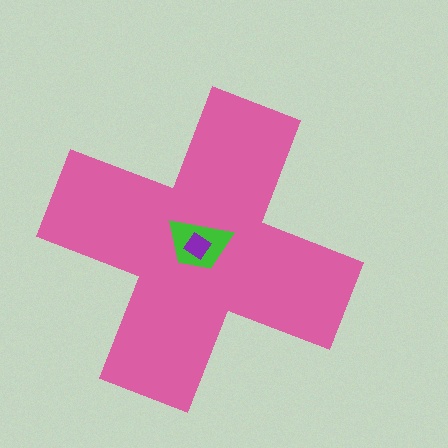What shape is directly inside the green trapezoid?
The purple diamond.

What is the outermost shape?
The pink cross.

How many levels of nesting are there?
3.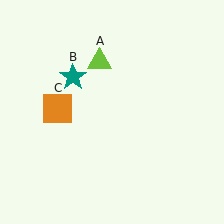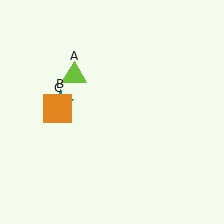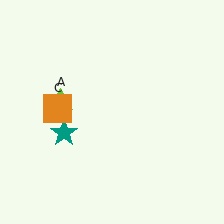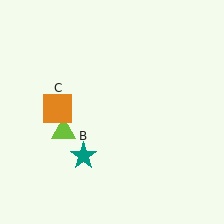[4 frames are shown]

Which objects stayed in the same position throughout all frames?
Orange square (object C) remained stationary.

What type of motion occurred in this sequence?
The lime triangle (object A), teal star (object B) rotated counterclockwise around the center of the scene.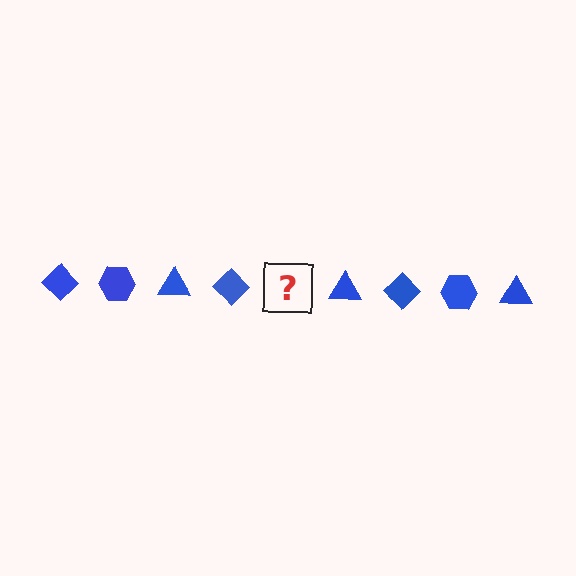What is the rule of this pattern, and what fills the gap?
The rule is that the pattern cycles through diamond, hexagon, triangle shapes in blue. The gap should be filled with a blue hexagon.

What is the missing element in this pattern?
The missing element is a blue hexagon.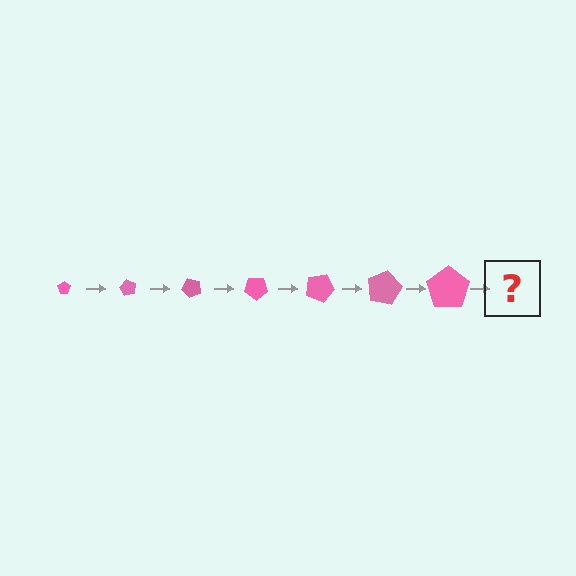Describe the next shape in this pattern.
It should be a pentagon, larger than the previous one and rotated 420 degrees from the start.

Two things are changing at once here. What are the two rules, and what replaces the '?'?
The two rules are that the pentagon grows larger each step and it rotates 60 degrees each step. The '?' should be a pentagon, larger than the previous one and rotated 420 degrees from the start.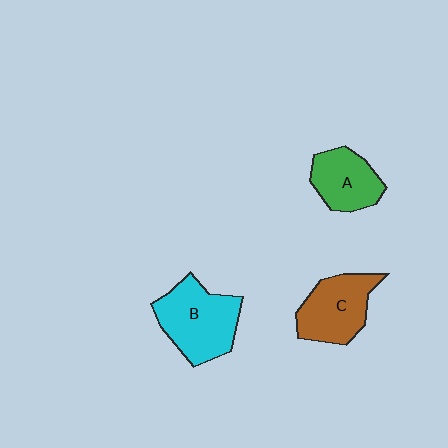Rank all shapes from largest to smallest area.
From largest to smallest: B (cyan), C (brown), A (green).